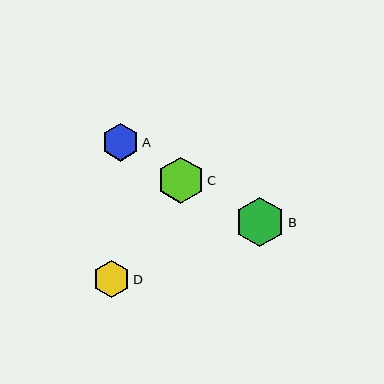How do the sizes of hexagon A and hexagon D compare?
Hexagon A and hexagon D are approximately the same size.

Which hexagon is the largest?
Hexagon B is the largest with a size of approximately 50 pixels.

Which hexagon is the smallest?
Hexagon D is the smallest with a size of approximately 37 pixels.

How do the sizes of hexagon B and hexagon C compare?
Hexagon B and hexagon C are approximately the same size.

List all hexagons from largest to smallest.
From largest to smallest: B, C, A, D.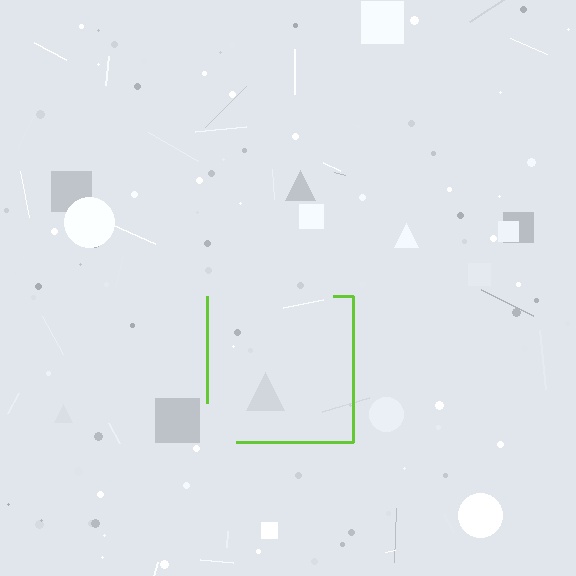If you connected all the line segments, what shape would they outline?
They would outline a square.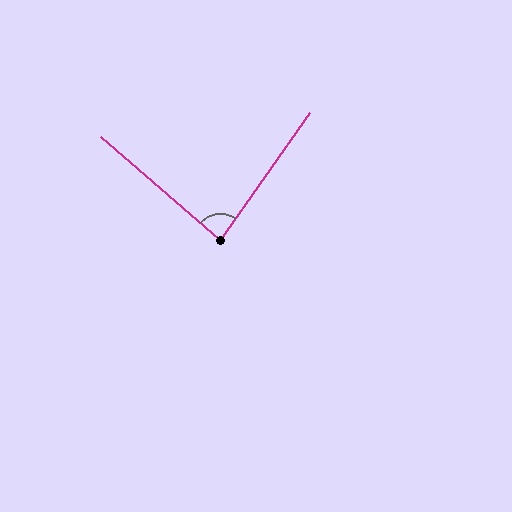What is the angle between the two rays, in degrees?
Approximately 84 degrees.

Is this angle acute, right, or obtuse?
It is acute.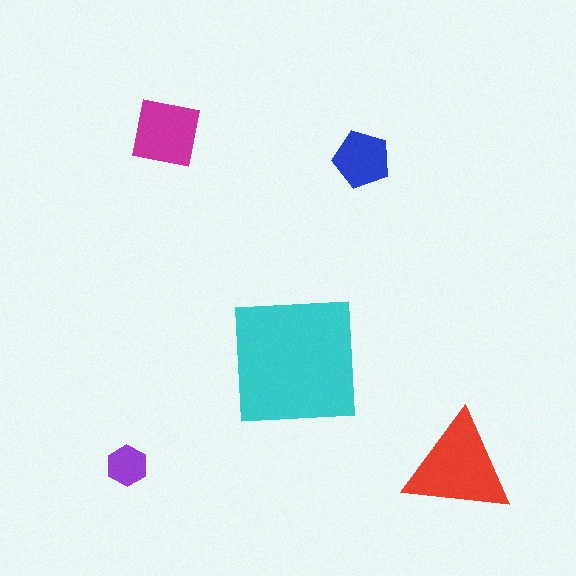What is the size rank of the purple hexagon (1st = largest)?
5th.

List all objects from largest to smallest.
The cyan square, the red triangle, the magenta square, the blue pentagon, the purple hexagon.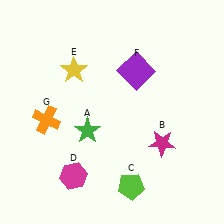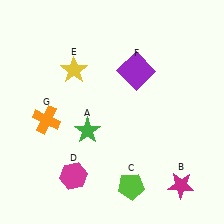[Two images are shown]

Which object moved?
The magenta star (B) moved down.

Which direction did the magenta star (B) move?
The magenta star (B) moved down.